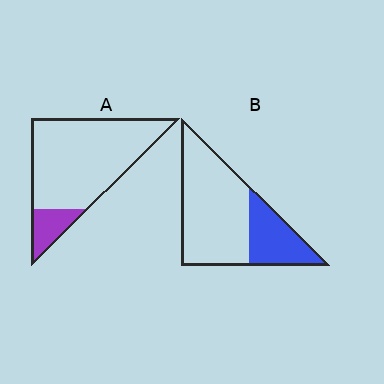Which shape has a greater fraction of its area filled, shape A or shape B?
Shape B.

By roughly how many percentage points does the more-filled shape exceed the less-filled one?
By roughly 15 percentage points (B over A).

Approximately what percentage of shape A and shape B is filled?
A is approximately 15% and B is approximately 30%.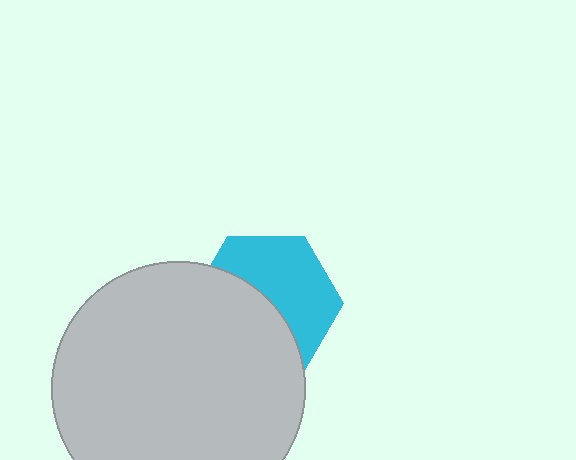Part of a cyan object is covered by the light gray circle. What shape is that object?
It is a hexagon.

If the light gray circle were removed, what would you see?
You would see the complete cyan hexagon.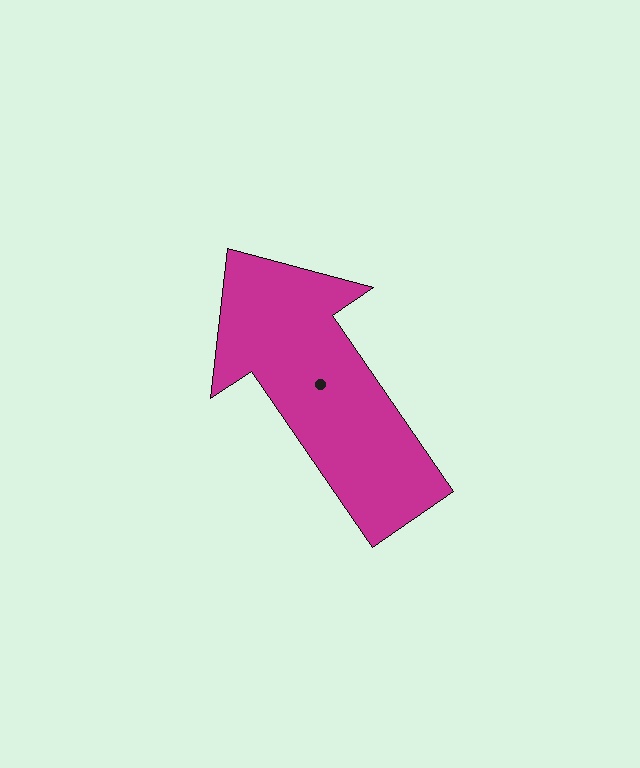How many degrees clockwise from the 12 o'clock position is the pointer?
Approximately 326 degrees.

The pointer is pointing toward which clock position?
Roughly 11 o'clock.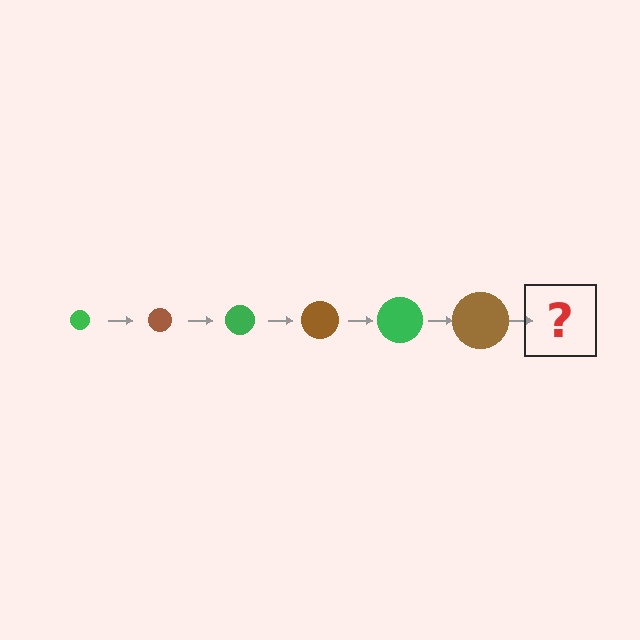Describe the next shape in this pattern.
It should be a green circle, larger than the previous one.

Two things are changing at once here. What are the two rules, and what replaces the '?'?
The two rules are that the circle grows larger each step and the color cycles through green and brown. The '?' should be a green circle, larger than the previous one.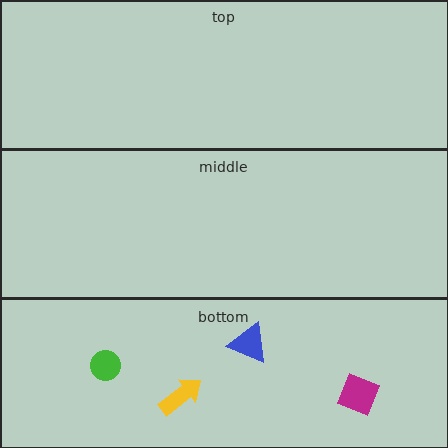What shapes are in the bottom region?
The yellow arrow, the magenta diamond, the green circle, the blue triangle.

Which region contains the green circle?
The bottom region.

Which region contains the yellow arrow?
The bottom region.